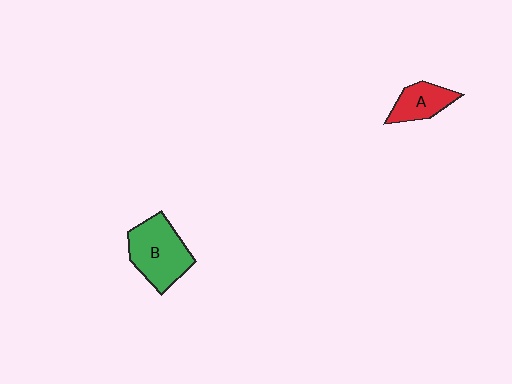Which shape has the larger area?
Shape B (green).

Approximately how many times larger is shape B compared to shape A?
Approximately 1.7 times.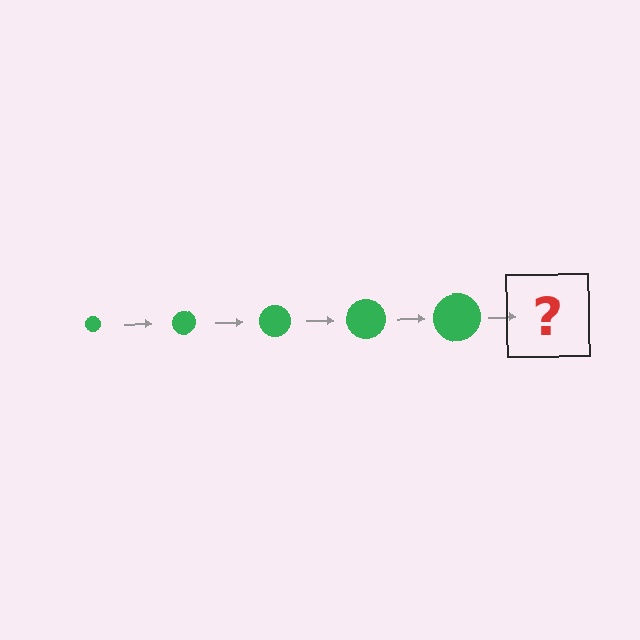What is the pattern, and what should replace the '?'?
The pattern is that the circle gets progressively larger each step. The '?' should be a green circle, larger than the previous one.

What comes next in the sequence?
The next element should be a green circle, larger than the previous one.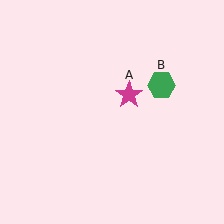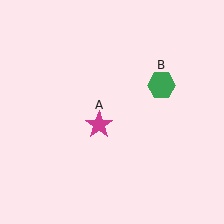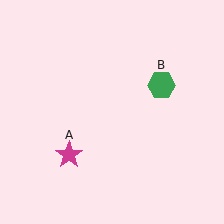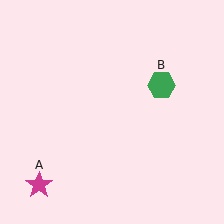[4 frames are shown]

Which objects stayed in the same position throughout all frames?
Green hexagon (object B) remained stationary.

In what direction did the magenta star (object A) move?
The magenta star (object A) moved down and to the left.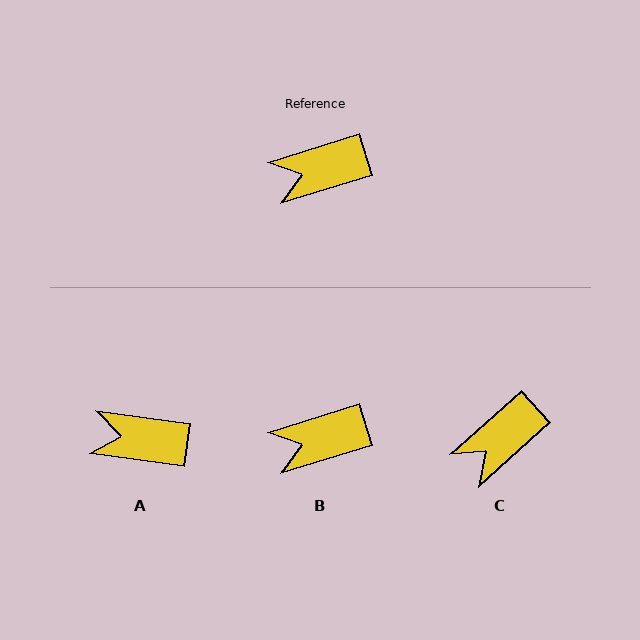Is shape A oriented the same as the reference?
No, it is off by about 25 degrees.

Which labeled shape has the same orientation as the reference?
B.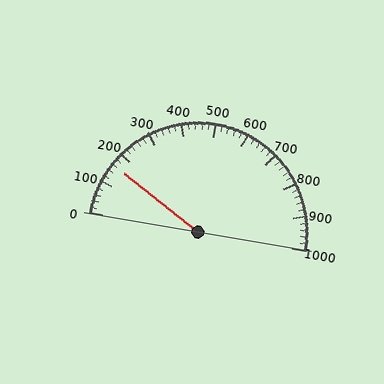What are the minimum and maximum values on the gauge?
The gauge ranges from 0 to 1000.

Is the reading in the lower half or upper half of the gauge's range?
The reading is in the lower half of the range (0 to 1000).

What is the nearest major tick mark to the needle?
The nearest major tick mark is 200.